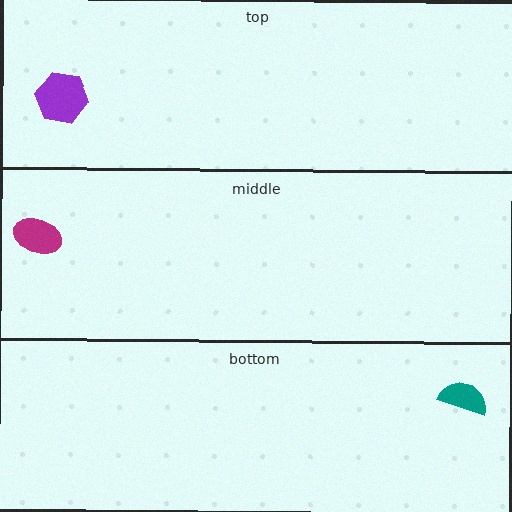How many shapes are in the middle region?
1.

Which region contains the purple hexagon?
The top region.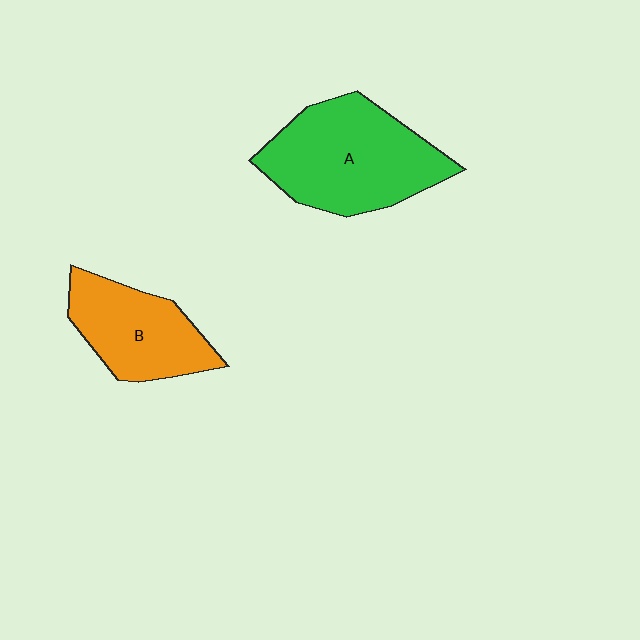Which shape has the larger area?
Shape A (green).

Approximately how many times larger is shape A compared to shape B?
Approximately 1.5 times.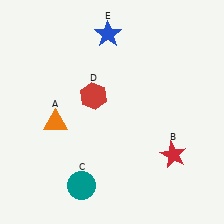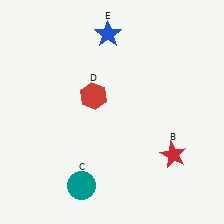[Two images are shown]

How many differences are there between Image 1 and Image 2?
There is 1 difference between the two images.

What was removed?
The orange triangle (A) was removed in Image 2.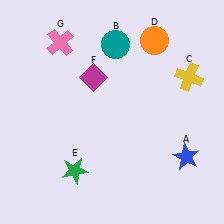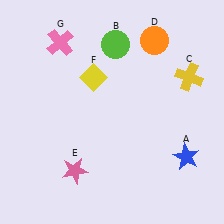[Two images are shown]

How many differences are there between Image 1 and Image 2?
There are 3 differences between the two images.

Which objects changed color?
B changed from teal to lime. E changed from green to pink. F changed from magenta to yellow.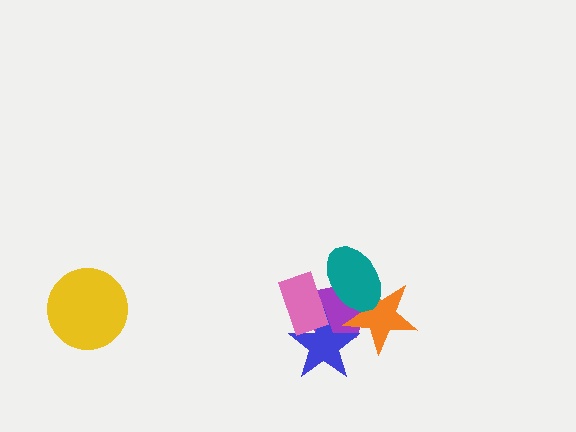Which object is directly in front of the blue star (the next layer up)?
The pink rectangle is directly in front of the blue star.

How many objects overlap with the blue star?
3 objects overlap with the blue star.